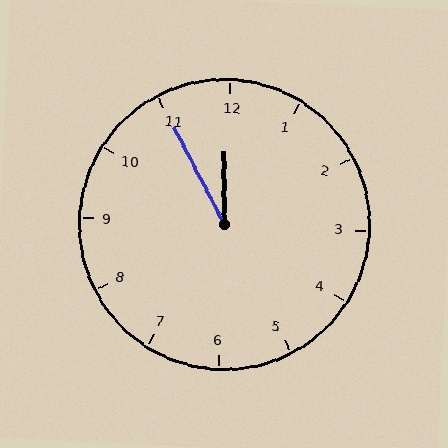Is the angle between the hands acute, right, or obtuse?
It is acute.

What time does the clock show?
11:55.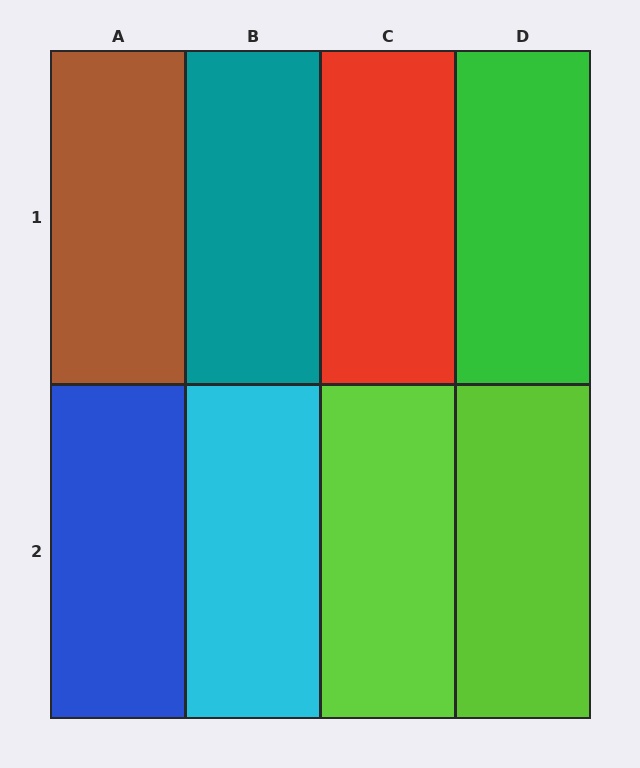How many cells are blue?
1 cell is blue.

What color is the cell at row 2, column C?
Lime.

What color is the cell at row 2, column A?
Blue.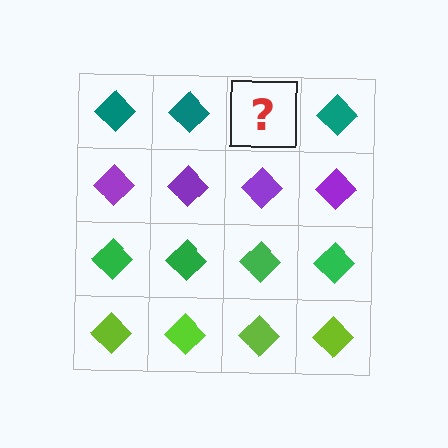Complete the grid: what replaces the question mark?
The question mark should be replaced with a teal diamond.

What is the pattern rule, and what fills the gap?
The rule is that each row has a consistent color. The gap should be filled with a teal diamond.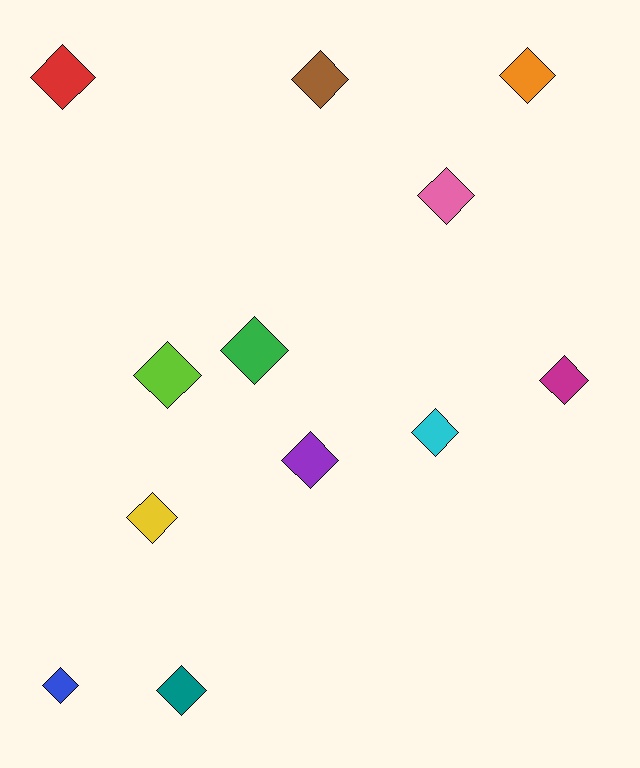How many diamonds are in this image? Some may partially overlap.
There are 12 diamonds.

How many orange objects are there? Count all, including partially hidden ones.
There is 1 orange object.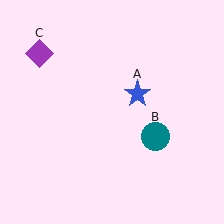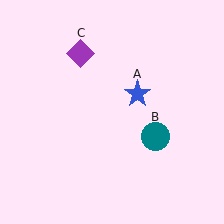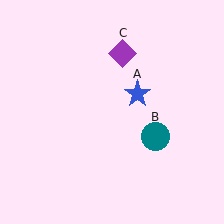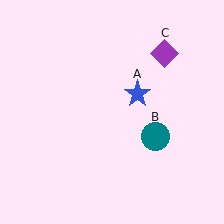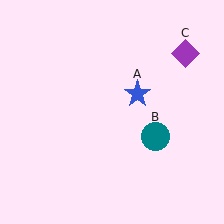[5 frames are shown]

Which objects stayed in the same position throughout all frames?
Blue star (object A) and teal circle (object B) remained stationary.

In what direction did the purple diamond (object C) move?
The purple diamond (object C) moved right.